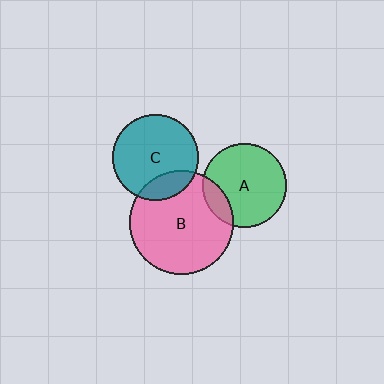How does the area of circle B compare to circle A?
Approximately 1.6 times.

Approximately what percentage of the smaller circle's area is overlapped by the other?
Approximately 15%.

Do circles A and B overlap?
Yes.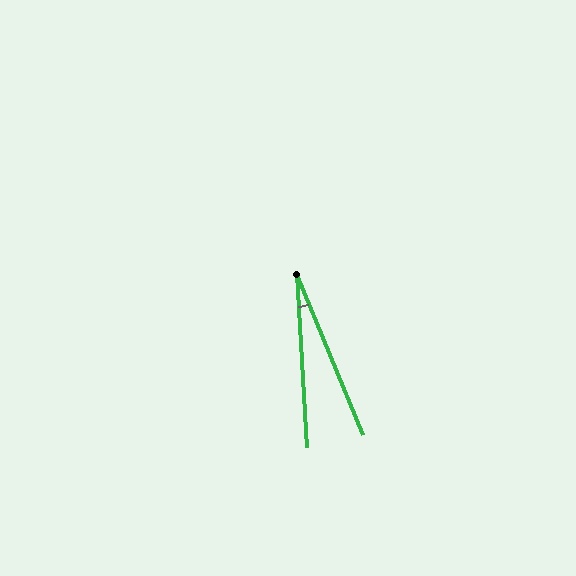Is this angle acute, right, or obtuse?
It is acute.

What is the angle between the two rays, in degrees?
Approximately 19 degrees.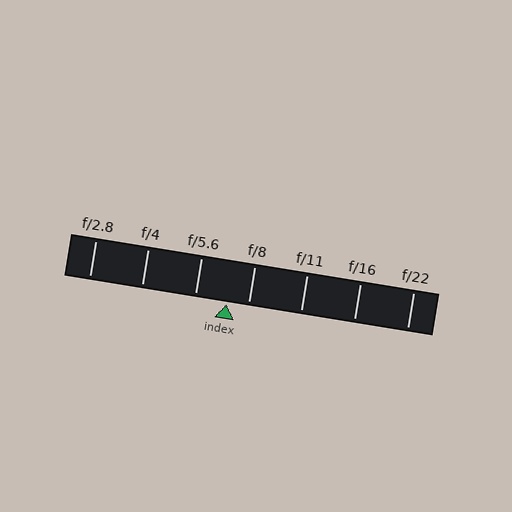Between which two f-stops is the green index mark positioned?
The index mark is between f/5.6 and f/8.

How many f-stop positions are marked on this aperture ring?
There are 7 f-stop positions marked.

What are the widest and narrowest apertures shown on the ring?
The widest aperture shown is f/2.8 and the narrowest is f/22.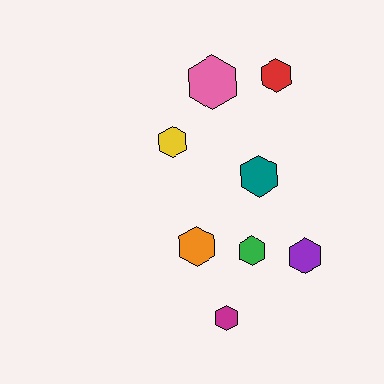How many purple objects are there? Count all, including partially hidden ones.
There is 1 purple object.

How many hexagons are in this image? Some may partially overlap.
There are 8 hexagons.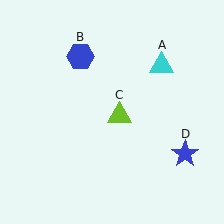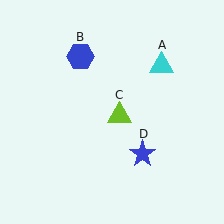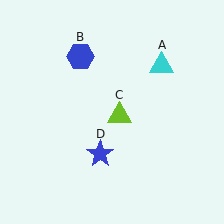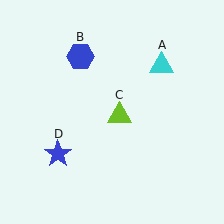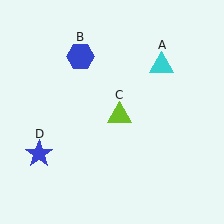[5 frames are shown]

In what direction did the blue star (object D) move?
The blue star (object D) moved left.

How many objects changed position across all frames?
1 object changed position: blue star (object D).